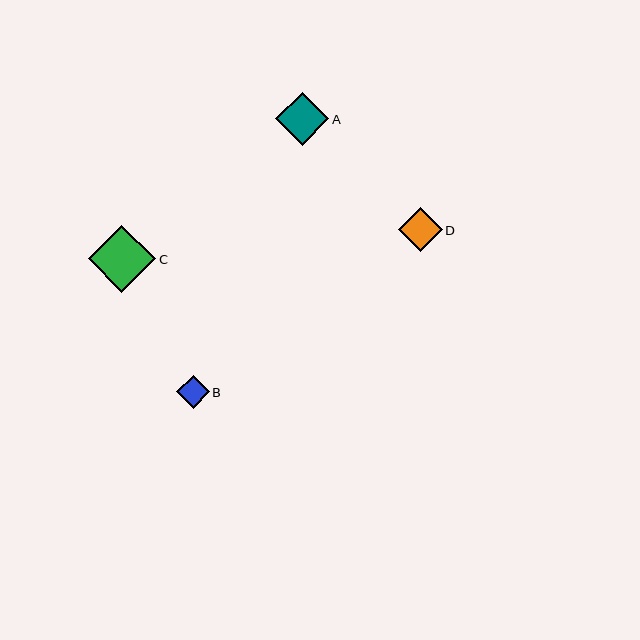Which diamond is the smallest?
Diamond B is the smallest with a size of approximately 32 pixels.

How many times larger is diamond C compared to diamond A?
Diamond C is approximately 1.3 times the size of diamond A.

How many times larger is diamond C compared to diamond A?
Diamond C is approximately 1.3 times the size of diamond A.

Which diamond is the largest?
Diamond C is the largest with a size of approximately 67 pixels.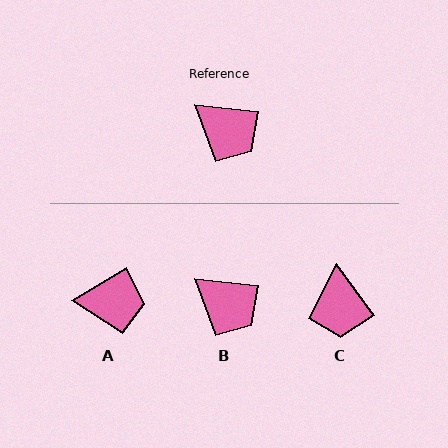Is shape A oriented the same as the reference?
No, it is off by about 37 degrees.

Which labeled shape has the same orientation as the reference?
B.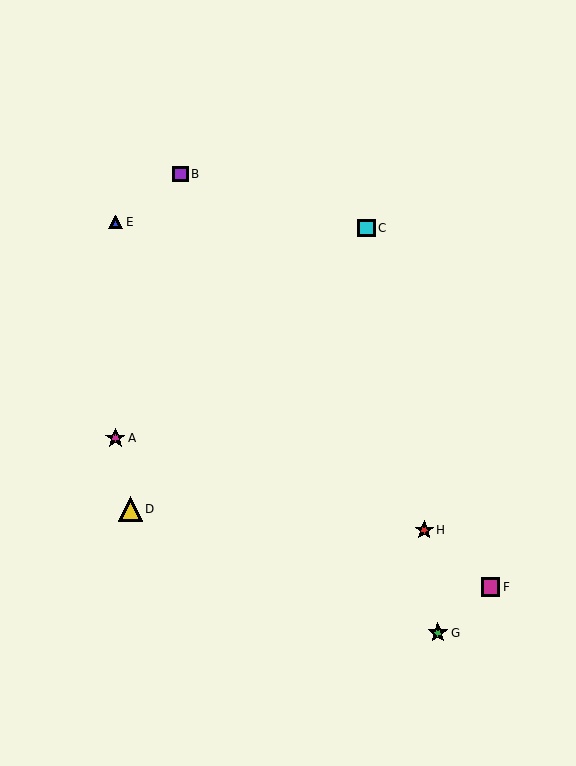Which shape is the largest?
The yellow triangle (labeled D) is the largest.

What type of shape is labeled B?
Shape B is a purple square.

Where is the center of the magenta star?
The center of the magenta star is at (115, 438).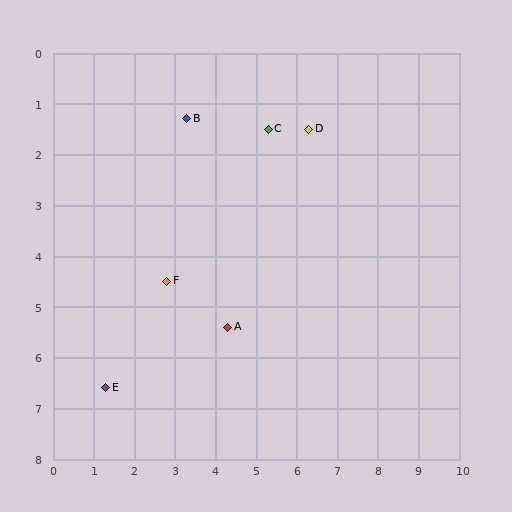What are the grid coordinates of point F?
Point F is at approximately (2.8, 4.5).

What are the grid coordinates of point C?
Point C is at approximately (5.3, 1.5).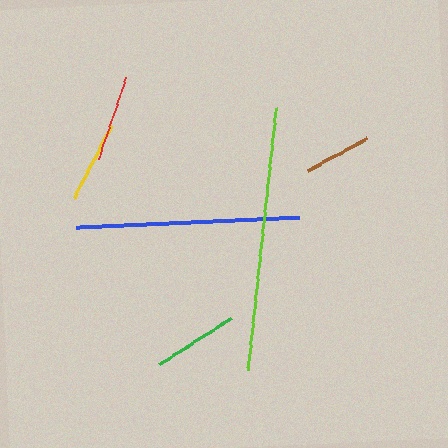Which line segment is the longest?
The lime line is the longest at approximately 264 pixels.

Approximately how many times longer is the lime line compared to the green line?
The lime line is approximately 3.1 times the length of the green line.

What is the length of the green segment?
The green segment is approximately 86 pixels long.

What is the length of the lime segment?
The lime segment is approximately 264 pixels long.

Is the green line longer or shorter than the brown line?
The green line is longer than the brown line.